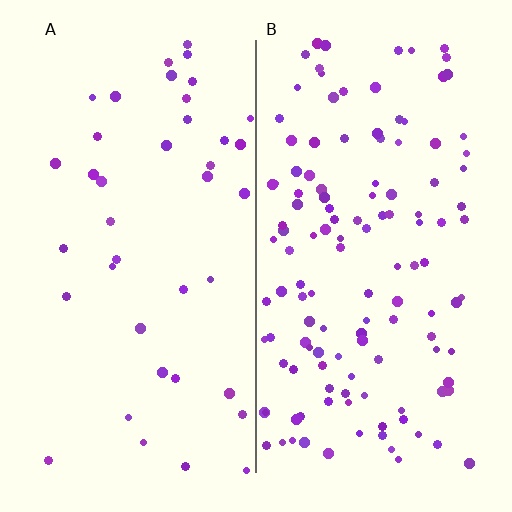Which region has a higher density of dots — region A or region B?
B (the right).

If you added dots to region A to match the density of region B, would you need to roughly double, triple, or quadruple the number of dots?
Approximately triple.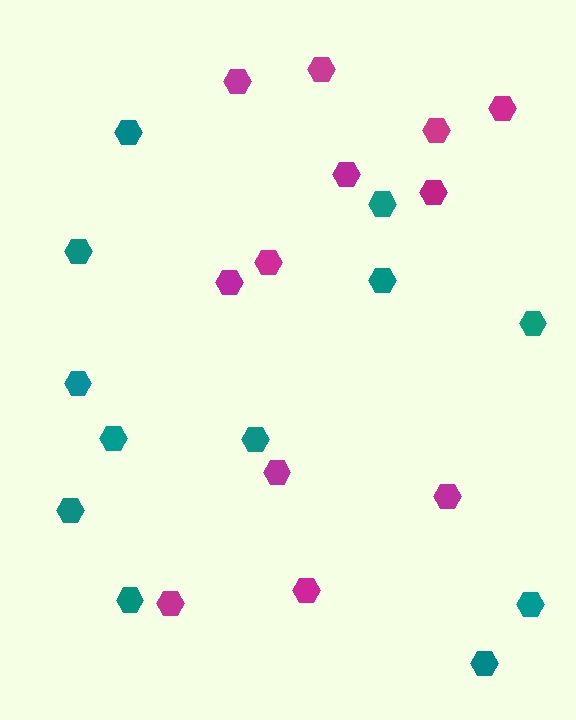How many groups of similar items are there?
There are 2 groups: one group of teal hexagons (12) and one group of magenta hexagons (12).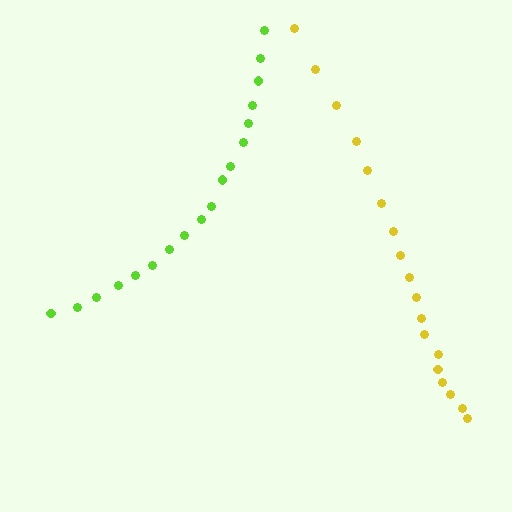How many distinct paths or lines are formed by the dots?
There are 2 distinct paths.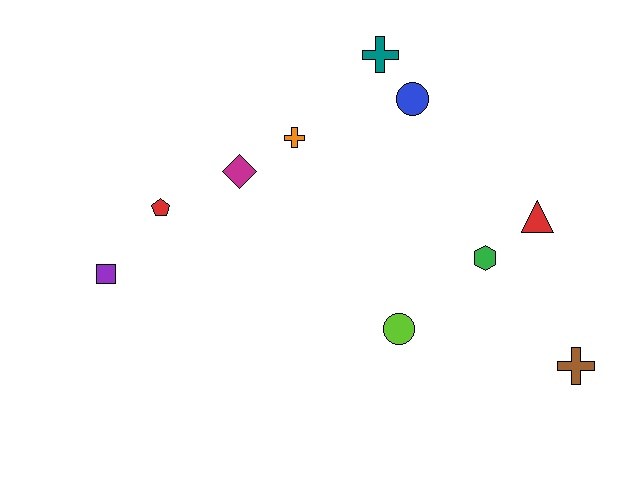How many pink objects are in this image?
There are no pink objects.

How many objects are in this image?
There are 10 objects.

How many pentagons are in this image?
There is 1 pentagon.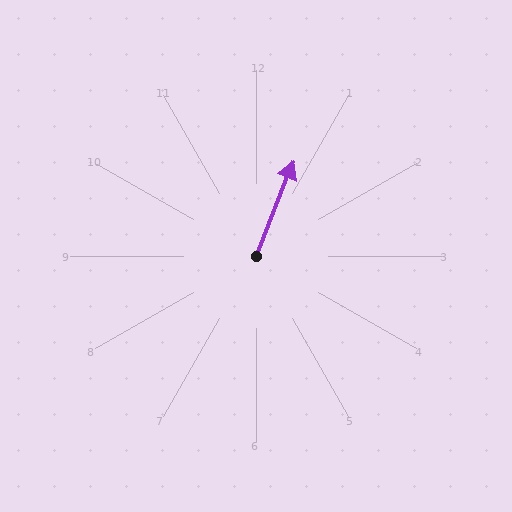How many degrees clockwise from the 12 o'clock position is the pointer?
Approximately 21 degrees.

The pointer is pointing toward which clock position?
Roughly 1 o'clock.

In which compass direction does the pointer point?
North.